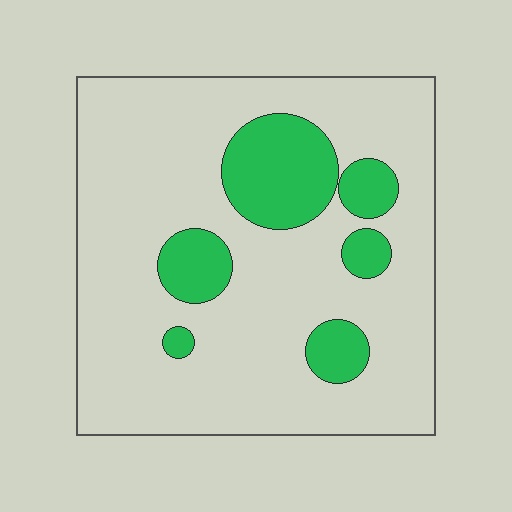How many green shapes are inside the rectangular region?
6.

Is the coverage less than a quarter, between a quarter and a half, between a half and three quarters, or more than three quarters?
Less than a quarter.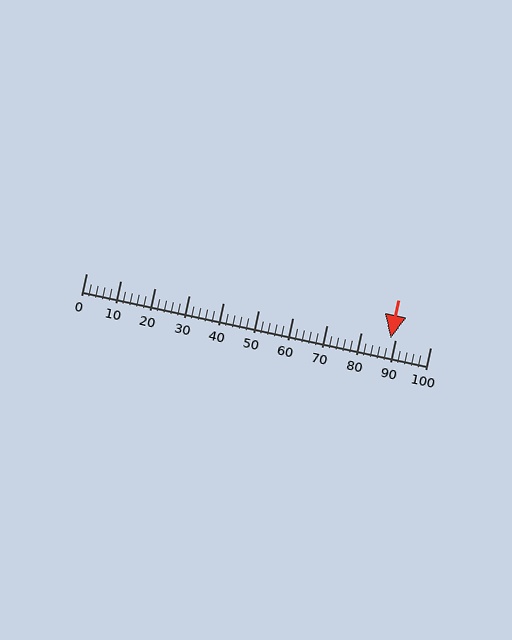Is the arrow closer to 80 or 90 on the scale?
The arrow is closer to 90.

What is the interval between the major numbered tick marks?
The major tick marks are spaced 10 units apart.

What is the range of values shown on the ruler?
The ruler shows values from 0 to 100.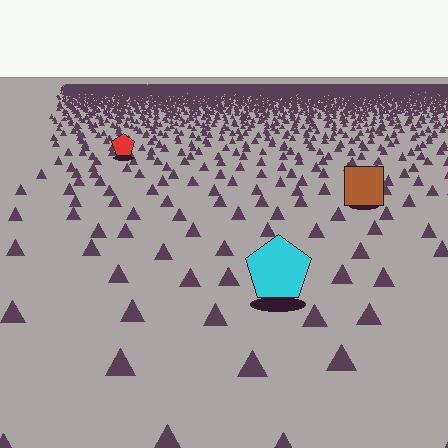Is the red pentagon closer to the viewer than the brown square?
No. The brown square is closer — you can tell from the texture gradient: the ground texture is coarser near it.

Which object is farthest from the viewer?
The red pentagon is farthest from the viewer. It appears smaller and the ground texture around it is denser.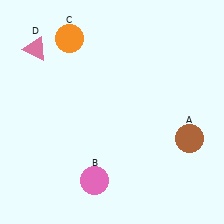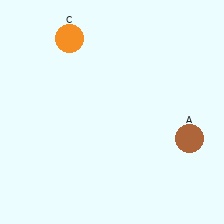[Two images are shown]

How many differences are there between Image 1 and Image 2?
There are 2 differences between the two images.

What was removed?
The pink triangle (D), the pink circle (B) were removed in Image 2.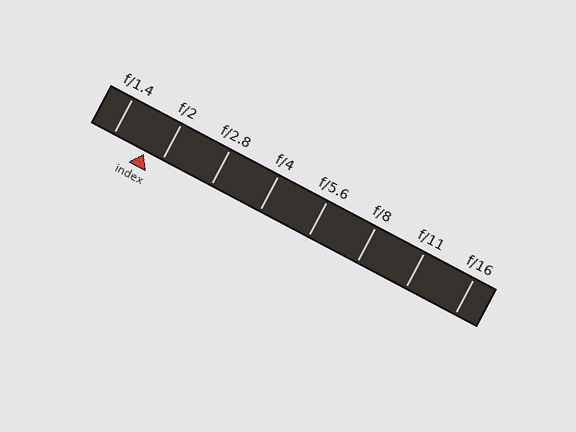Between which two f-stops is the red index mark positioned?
The index mark is between f/1.4 and f/2.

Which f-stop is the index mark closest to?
The index mark is closest to f/2.